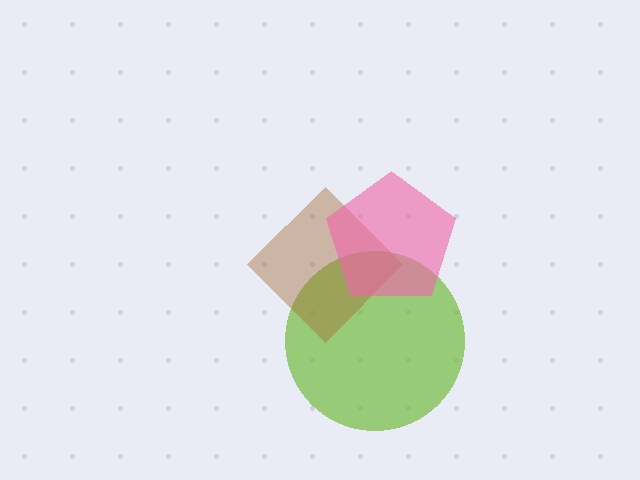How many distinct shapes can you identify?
There are 3 distinct shapes: a lime circle, a brown diamond, a pink pentagon.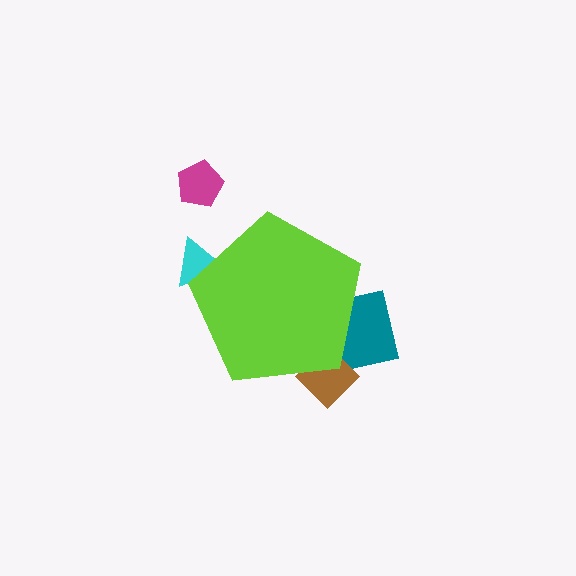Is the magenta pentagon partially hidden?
No, the magenta pentagon is fully visible.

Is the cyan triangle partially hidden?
Yes, the cyan triangle is partially hidden behind the lime pentagon.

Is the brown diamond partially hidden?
Yes, the brown diamond is partially hidden behind the lime pentagon.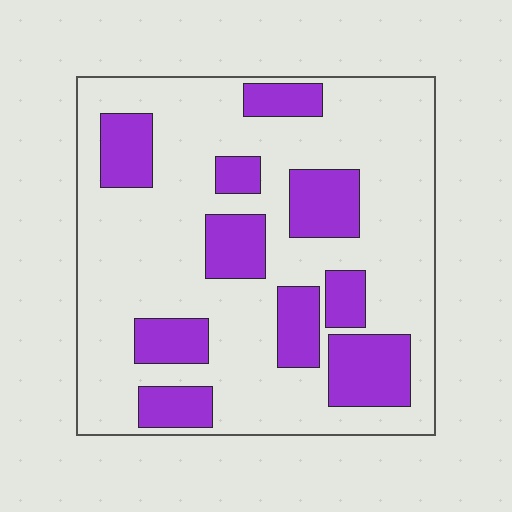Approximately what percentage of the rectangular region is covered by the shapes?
Approximately 30%.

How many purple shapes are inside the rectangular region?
10.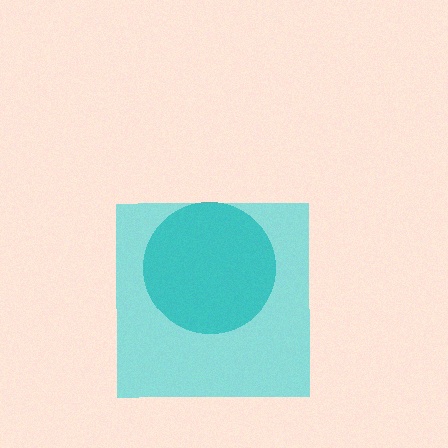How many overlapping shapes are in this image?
There are 2 overlapping shapes in the image.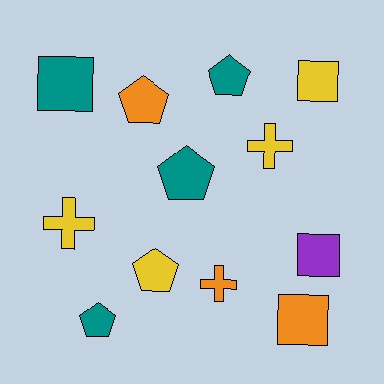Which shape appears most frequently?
Pentagon, with 5 objects.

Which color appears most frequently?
Teal, with 4 objects.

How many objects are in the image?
There are 12 objects.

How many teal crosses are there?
There are no teal crosses.